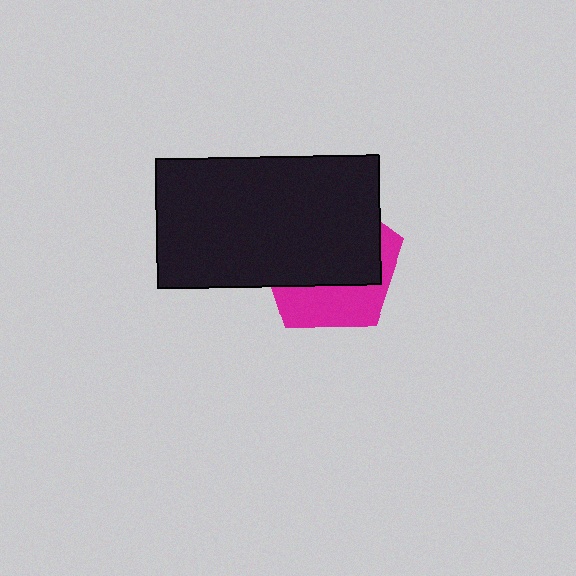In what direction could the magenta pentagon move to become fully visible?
The magenta pentagon could move down. That would shift it out from behind the black rectangle entirely.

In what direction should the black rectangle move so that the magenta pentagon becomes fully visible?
The black rectangle should move up. That is the shortest direction to clear the overlap and leave the magenta pentagon fully visible.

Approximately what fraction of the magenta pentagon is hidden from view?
Roughly 65% of the magenta pentagon is hidden behind the black rectangle.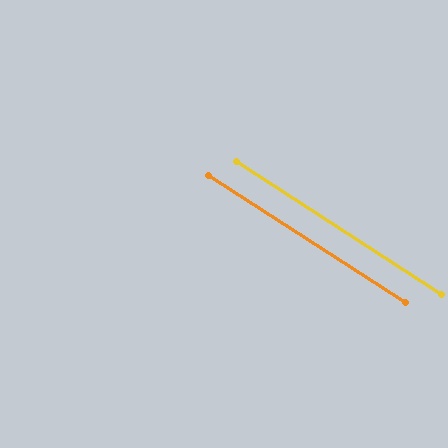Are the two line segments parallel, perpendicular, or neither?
Parallel — their directions differ by only 0.4°.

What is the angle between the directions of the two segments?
Approximately 0 degrees.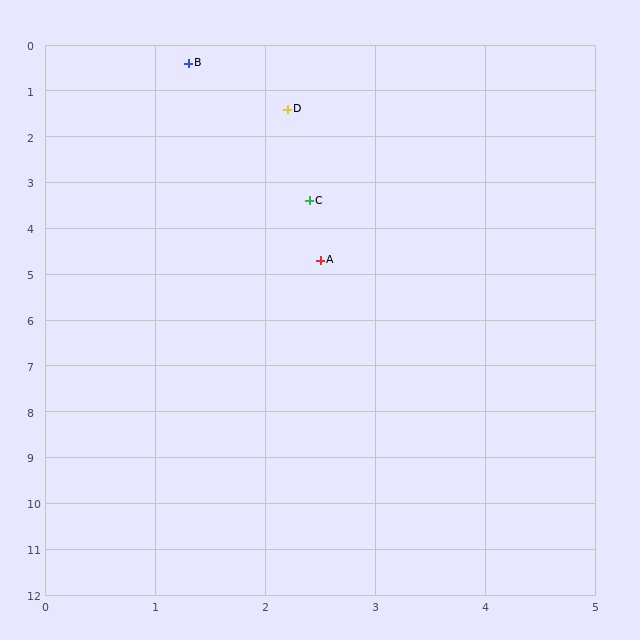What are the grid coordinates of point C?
Point C is at approximately (2.4, 3.4).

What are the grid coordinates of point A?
Point A is at approximately (2.5, 4.7).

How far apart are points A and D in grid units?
Points A and D are about 3.3 grid units apart.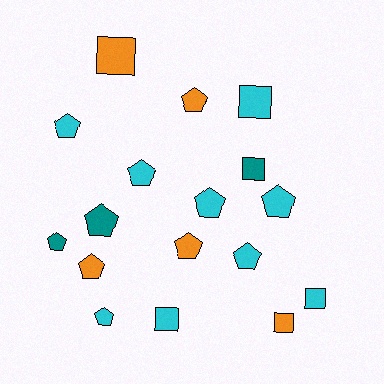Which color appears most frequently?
Cyan, with 9 objects.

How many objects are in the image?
There are 17 objects.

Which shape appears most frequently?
Pentagon, with 11 objects.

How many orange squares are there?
There are 2 orange squares.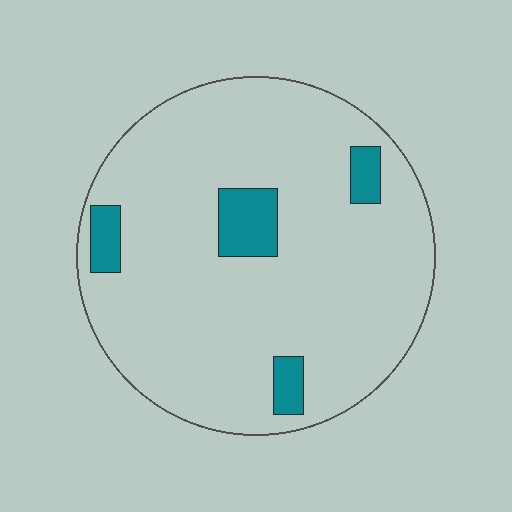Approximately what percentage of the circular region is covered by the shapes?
Approximately 10%.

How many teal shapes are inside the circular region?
4.